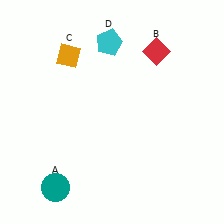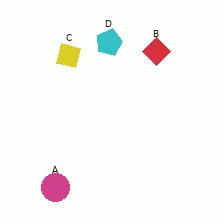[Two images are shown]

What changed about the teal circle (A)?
In Image 1, A is teal. In Image 2, it changed to magenta.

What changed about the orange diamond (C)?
In Image 1, C is orange. In Image 2, it changed to yellow.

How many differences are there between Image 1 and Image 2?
There are 2 differences between the two images.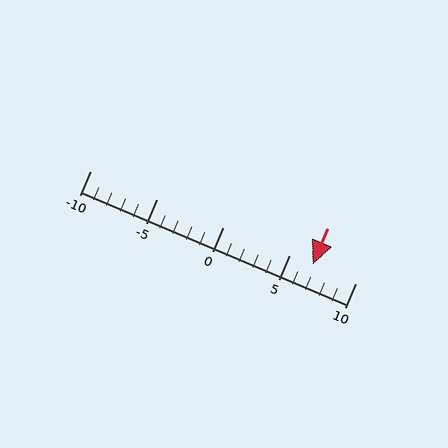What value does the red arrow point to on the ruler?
The red arrow points to approximately 7.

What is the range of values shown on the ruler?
The ruler shows values from -10 to 10.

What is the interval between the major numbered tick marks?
The major tick marks are spaced 5 units apart.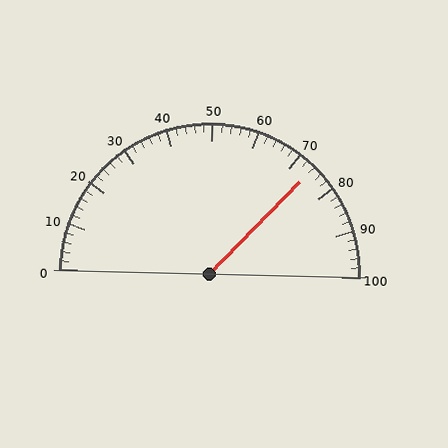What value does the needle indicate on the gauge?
The needle indicates approximately 74.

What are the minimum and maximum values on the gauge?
The gauge ranges from 0 to 100.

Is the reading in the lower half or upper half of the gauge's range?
The reading is in the upper half of the range (0 to 100).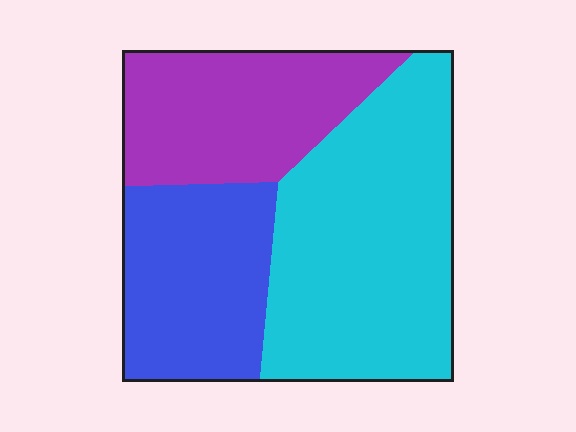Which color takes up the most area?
Cyan, at roughly 45%.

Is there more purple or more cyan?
Cyan.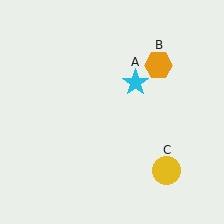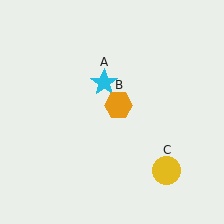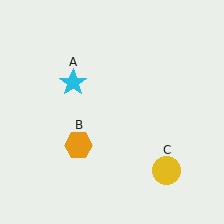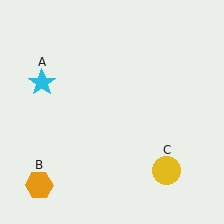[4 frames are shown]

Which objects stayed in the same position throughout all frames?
Yellow circle (object C) remained stationary.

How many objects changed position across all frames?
2 objects changed position: cyan star (object A), orange hexagon (object B).